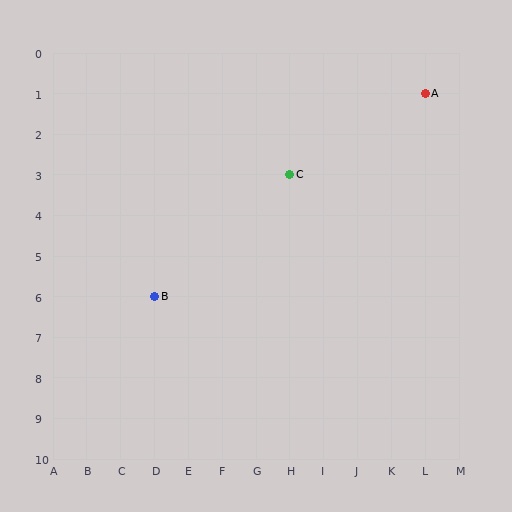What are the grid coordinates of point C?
Point C is at grid coordinates (H, 3).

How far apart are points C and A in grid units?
Points C and A are 4 columns and 2 rows apart (about 4.5 grid units diagonally).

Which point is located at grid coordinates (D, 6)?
Point B is at (D, 6).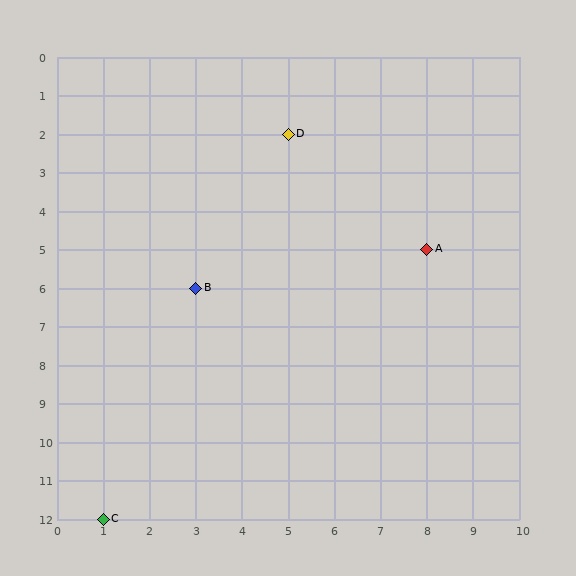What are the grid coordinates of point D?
Point D is at grid coordinates (5, 2).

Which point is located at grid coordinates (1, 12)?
Point C is at (1, 12).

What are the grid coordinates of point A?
Point A is at grid coordinates (8, 5).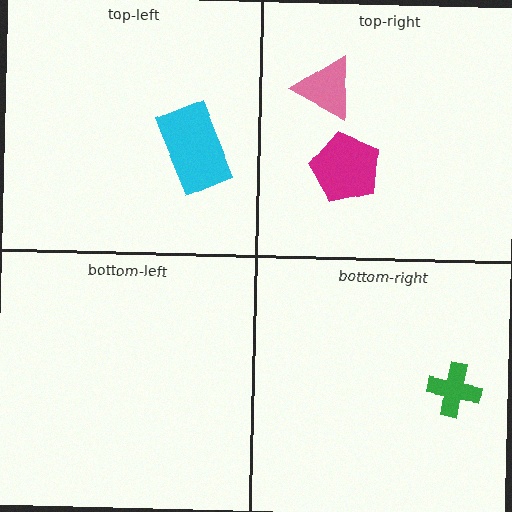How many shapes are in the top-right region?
2.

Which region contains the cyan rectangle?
The top-left region.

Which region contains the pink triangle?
The top-right region.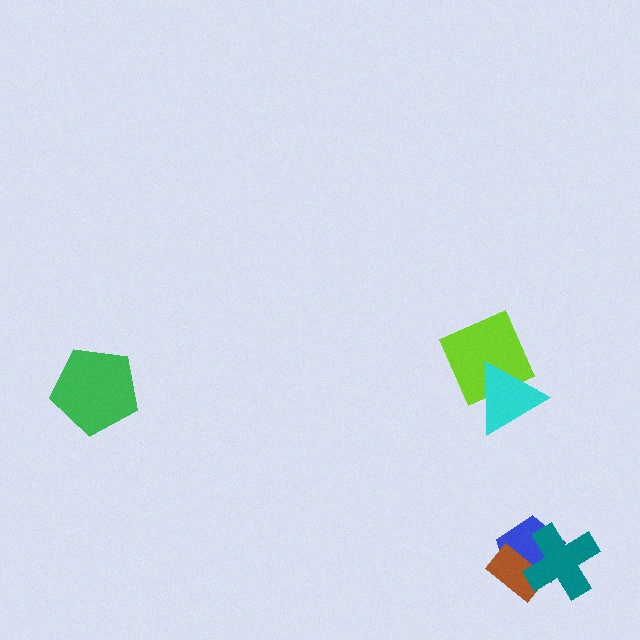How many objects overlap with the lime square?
1 object overlaps with the lime square.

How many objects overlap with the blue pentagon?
2 objects overlap with the blue pentagon.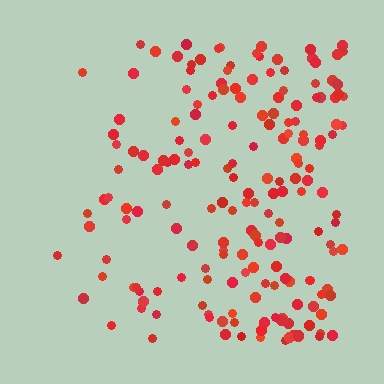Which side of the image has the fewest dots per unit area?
The left.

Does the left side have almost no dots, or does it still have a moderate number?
Still a moderate number, just noticeably fewer than the right.